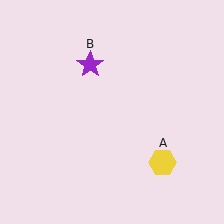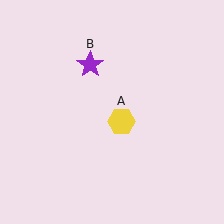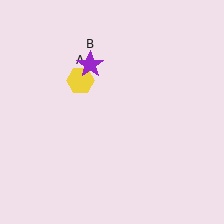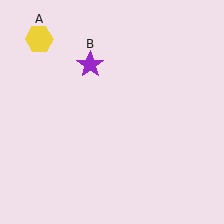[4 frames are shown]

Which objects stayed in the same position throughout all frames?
Purple star (object B) remained stationary.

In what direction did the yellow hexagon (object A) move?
The yellow hexagon (object A) moved up and to the left.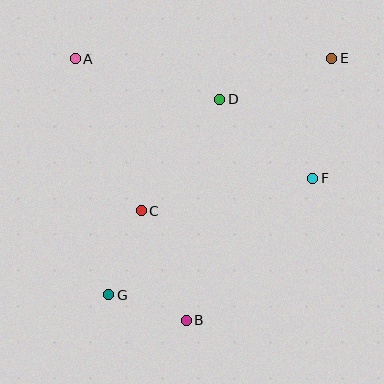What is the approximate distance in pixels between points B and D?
The distance between B and D is approximately 224 pixels.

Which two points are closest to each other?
Points B and G are closest to each other.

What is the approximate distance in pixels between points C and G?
The distance between C and G is approximately 90 pixels.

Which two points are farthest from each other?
Points E and G are farthest from each other.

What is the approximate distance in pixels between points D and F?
The distance between D and F is approximately 122 pixels.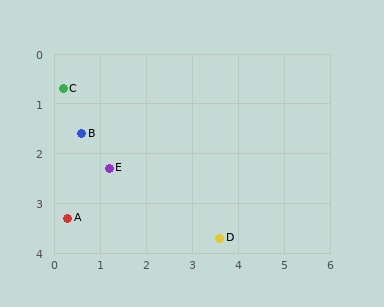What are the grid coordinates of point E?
Point E is at approximately (1.2, 2.3).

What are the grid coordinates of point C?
Point C is at approximately (0.2, 0.7).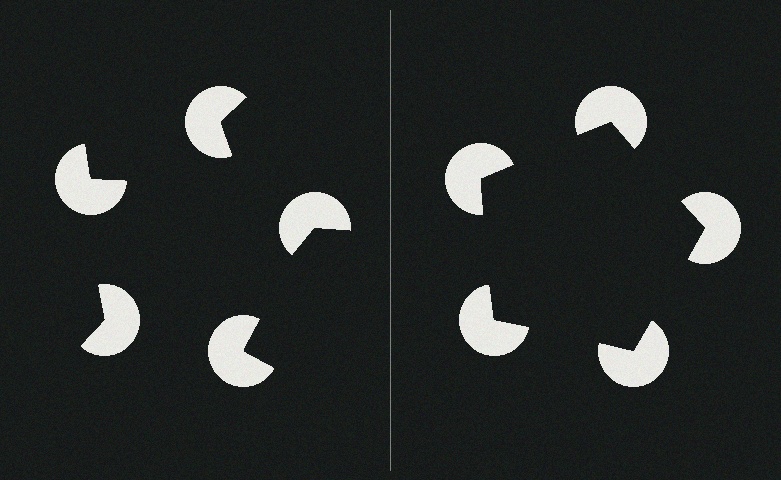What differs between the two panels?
The pac-man discs are positioned identically on both sides; only the wedge orientations differ. On the right they align to a pentagon; on the left they are misaligned.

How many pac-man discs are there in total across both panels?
10 — 5 on each side.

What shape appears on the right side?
An illusory pentagon.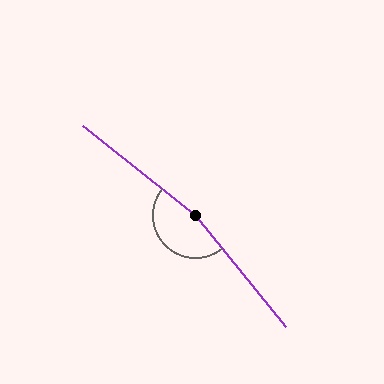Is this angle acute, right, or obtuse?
It is obtuse.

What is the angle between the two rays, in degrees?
Approximately 168 degrees.